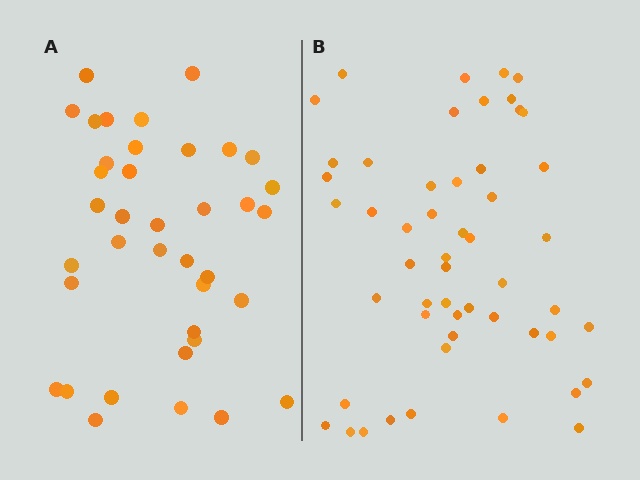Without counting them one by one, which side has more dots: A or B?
Region B (the right region) has more dots.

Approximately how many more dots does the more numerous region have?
Region B has approximately 15 more dots than region A.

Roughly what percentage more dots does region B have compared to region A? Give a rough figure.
About 35% more.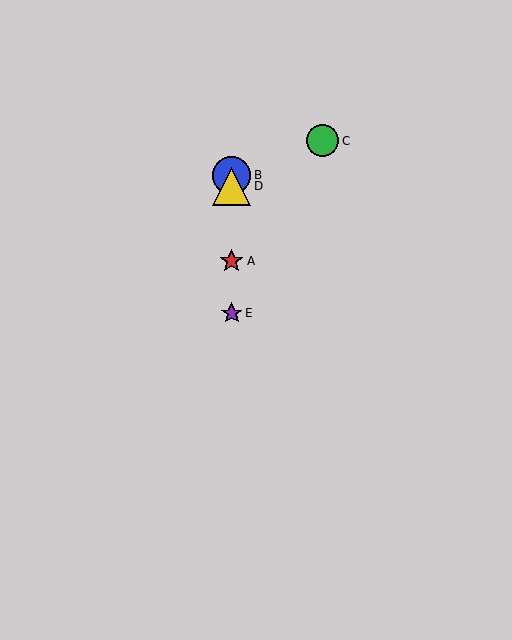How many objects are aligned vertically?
4 objects (A, B, D, E) are aligned vertically.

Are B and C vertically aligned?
No, B is at x≈232 and C is at x≈323.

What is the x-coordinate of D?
Object D is at x≈232.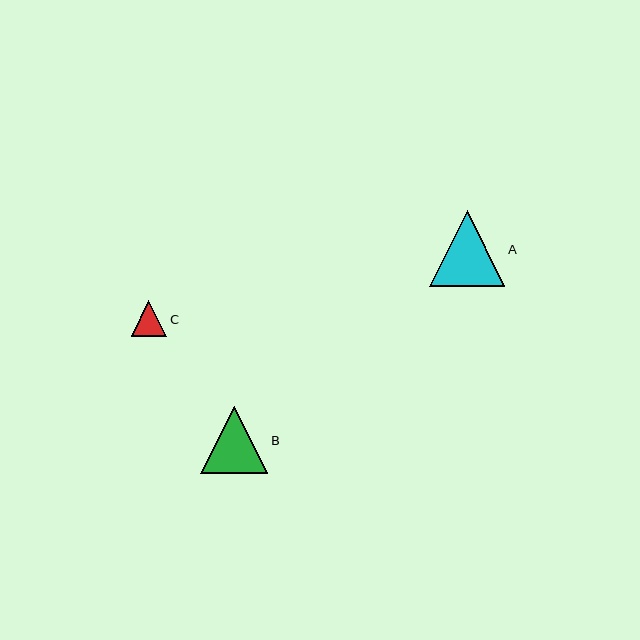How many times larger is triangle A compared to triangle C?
Triangle A is approximately 2.1 times the size of triangle C.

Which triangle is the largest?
Triangle A is the largest with a size of approximately 76 pixels.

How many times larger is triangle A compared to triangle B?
Triangle A is approximately 1.1 times the size of triangle B.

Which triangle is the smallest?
Triangle C is the smallest with a size of approximately 36 pixels.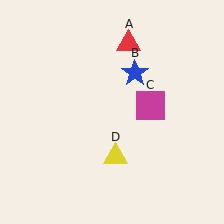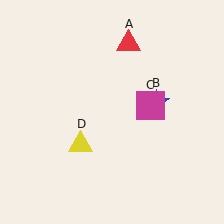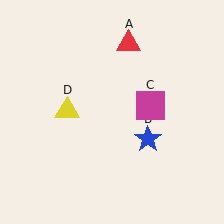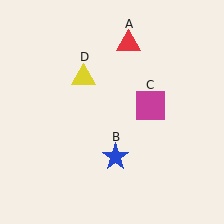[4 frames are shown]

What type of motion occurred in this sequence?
The blue star (object B), yellow triangle (object D) rotated clockwise around the center of the scene.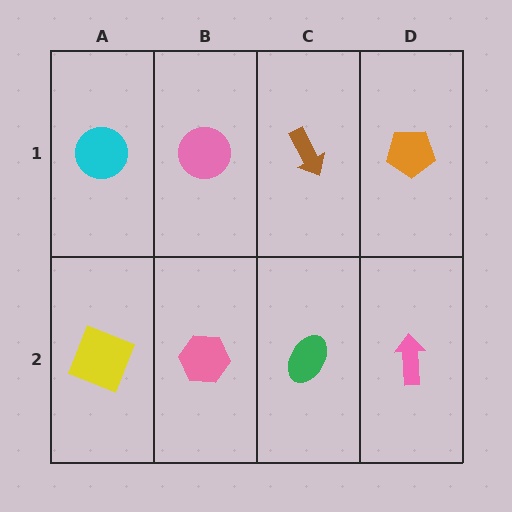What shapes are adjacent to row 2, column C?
A brown arrow (row 1, column C), a pink hexagon (row 2, column B), a pink arrow (row 2, column D).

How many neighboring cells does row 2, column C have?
3.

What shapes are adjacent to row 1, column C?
A green ellipse (row 2, column C), a pink circle (row 1, column B), an orange pentagon (row 1, column D).